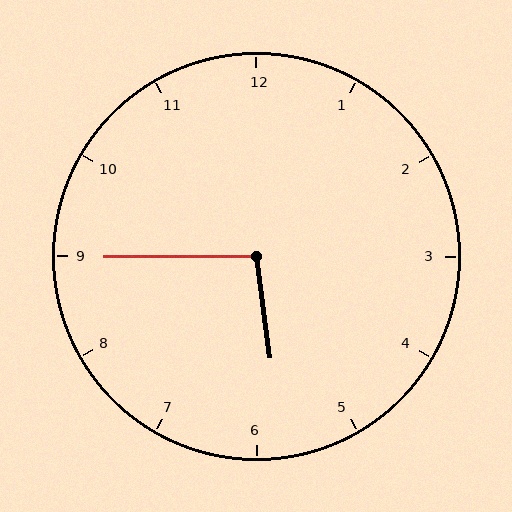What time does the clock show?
5:45.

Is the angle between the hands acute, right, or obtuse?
It is obtuse.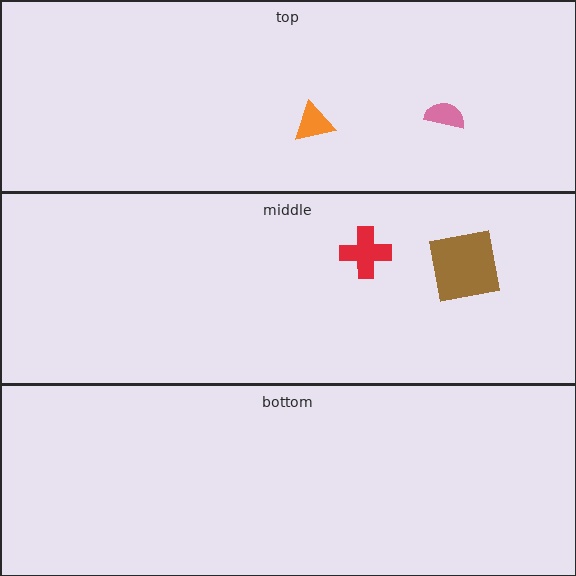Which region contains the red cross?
The middle region.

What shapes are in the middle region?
The red cross, the brown square.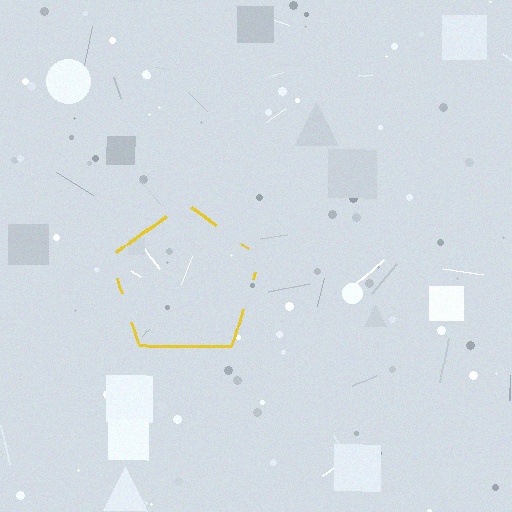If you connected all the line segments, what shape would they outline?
They would outline a pentagon.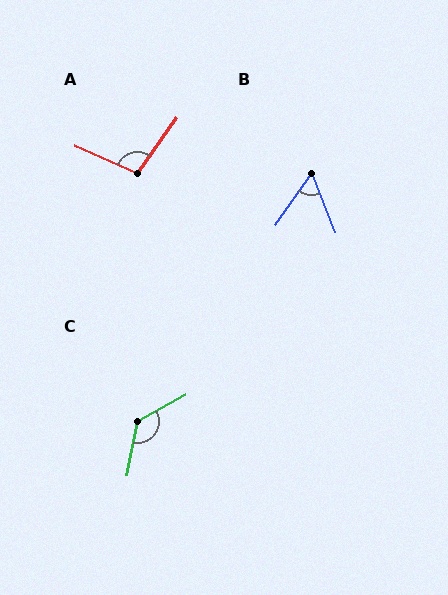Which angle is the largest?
C, at approximately 131 degrees.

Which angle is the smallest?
B, at approximately 57 degrees.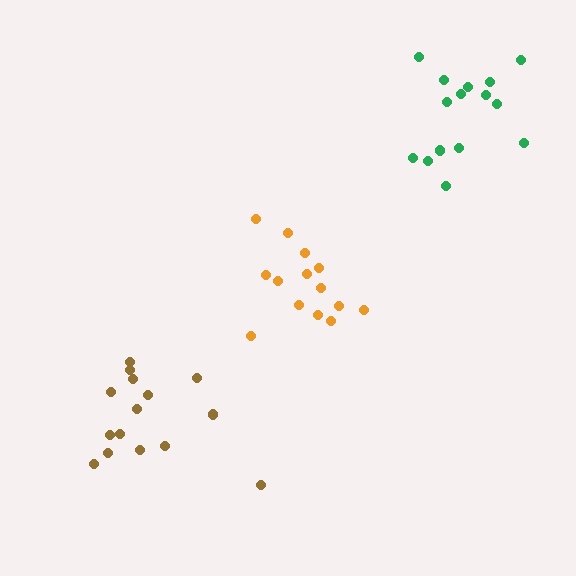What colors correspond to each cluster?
The clusters are colored: brown, green, orange.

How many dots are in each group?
Group 1: 15 dots, Group 2: 15 dots, Group 3: 14 dots (44 total).